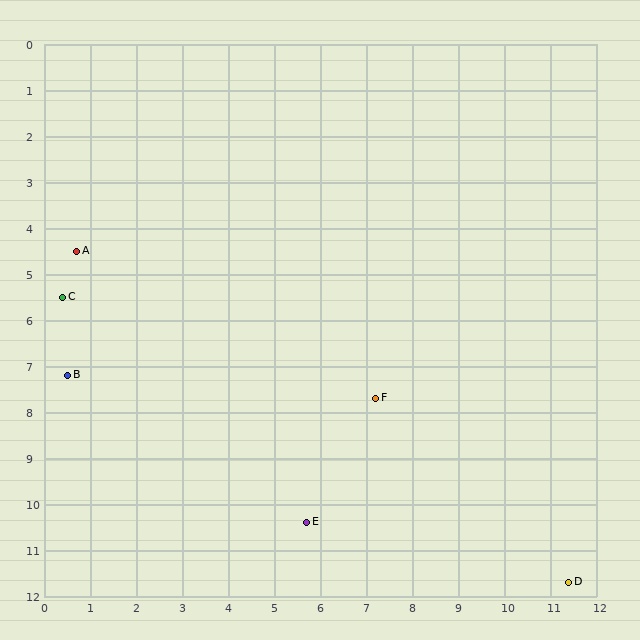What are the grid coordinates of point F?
Point F is at approximately (7.2, 7.7).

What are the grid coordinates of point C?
Point C is at approximately (0.4, 5.5).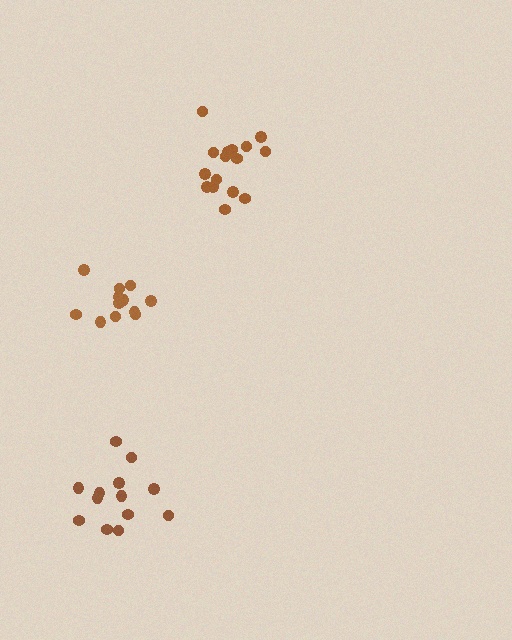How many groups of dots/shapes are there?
There are 3 groups.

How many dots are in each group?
Group 1: 16 dots, Group 2: 13 dots, Group 3: 12 dots (41 total).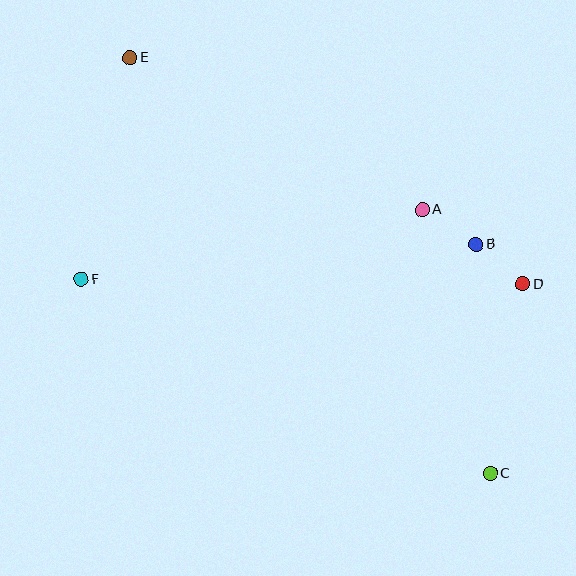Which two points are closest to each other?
Points B and D are closest to each other.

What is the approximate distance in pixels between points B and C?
The distance between B and C is approximately 229 pixels.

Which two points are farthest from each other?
Points C and E are farthest from each other.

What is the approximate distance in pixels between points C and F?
The distance between C and F is approximately 452 pixels.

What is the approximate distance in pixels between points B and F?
The distance between B and F is approximately 396 pixels.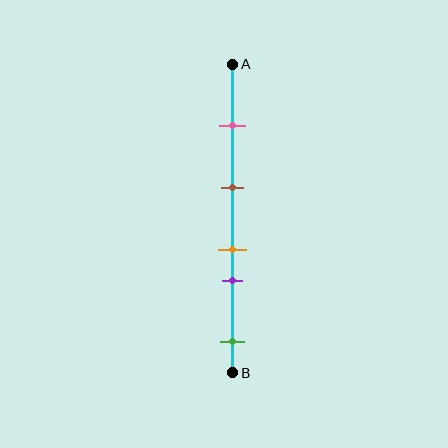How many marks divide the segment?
There are 5 marks dividing the segment.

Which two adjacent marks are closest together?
The orange and purple marks are the closest adjacent pair.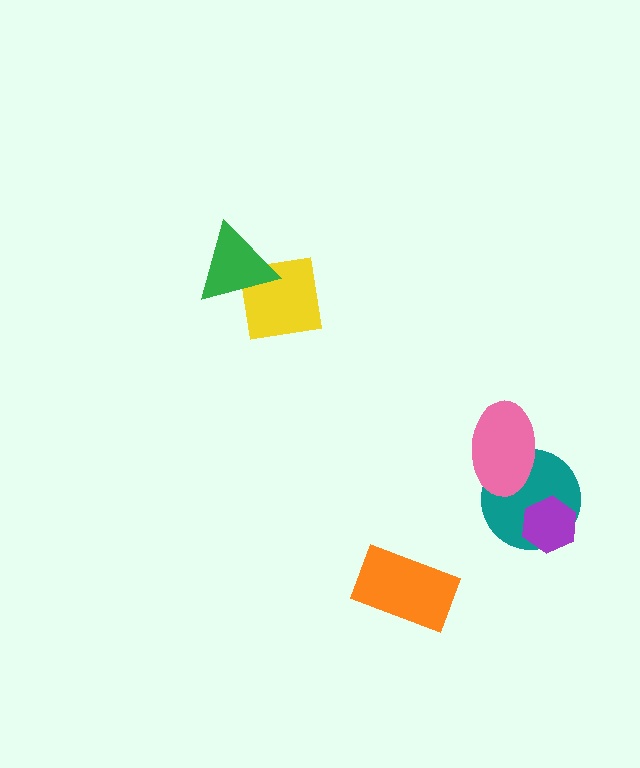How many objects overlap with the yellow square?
1 object overlaps with the yellow square.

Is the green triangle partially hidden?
No, no other shape covers it.